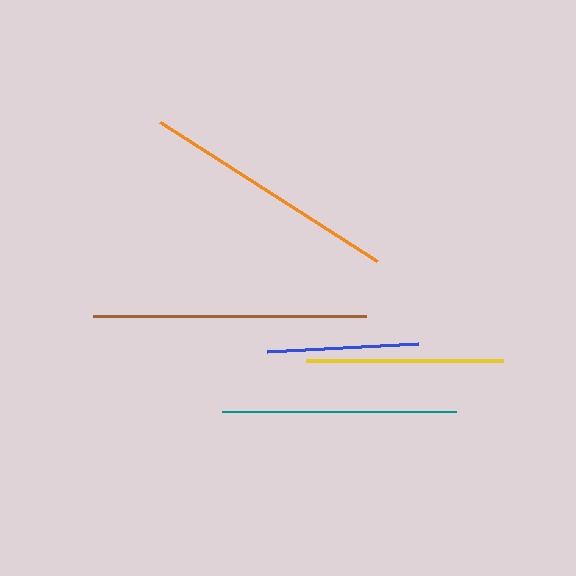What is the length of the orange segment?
The orange segment is approximately 258 pixels long.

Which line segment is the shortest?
The blue line is the shortest at approximately 151 pixels.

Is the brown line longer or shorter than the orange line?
The brown line is longer than the orange line.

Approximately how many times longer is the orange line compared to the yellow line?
The orange line is approximately 1.3 times the length of the yellow line.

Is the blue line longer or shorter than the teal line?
The teal line is longer than the blue line.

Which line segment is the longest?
The brown line is the longest at approximately 273 pixels.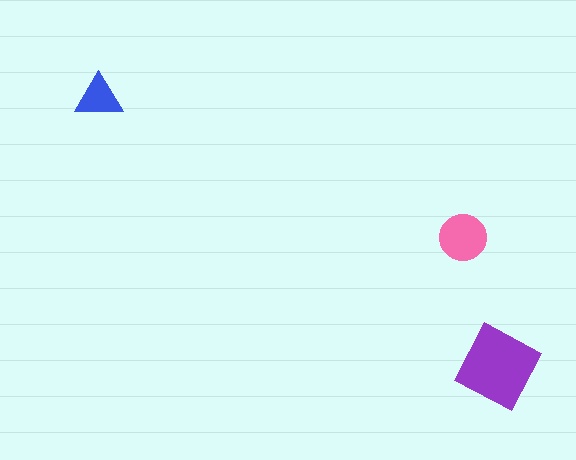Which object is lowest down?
The purple square is bottommost.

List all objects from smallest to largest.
The blue triangle, the pink circle, the purple square.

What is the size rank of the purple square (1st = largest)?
1st.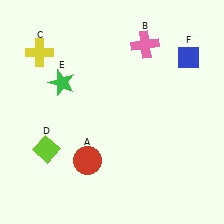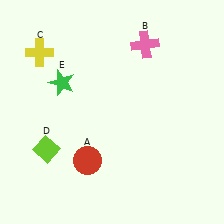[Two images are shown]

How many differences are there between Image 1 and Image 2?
There is 1 difference between the two images.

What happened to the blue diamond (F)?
The blue diamond (F) was removed in Image 2. It was in the top-right area of Image 1.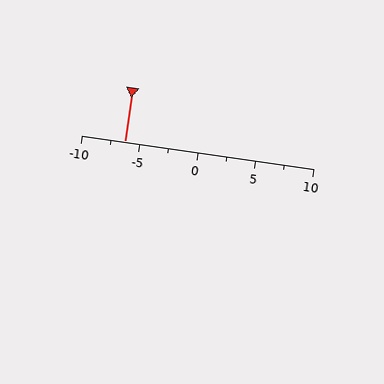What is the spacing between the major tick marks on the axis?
The major ticks are spaced 5 apart.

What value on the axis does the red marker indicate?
The marker indicates approximately -6.2.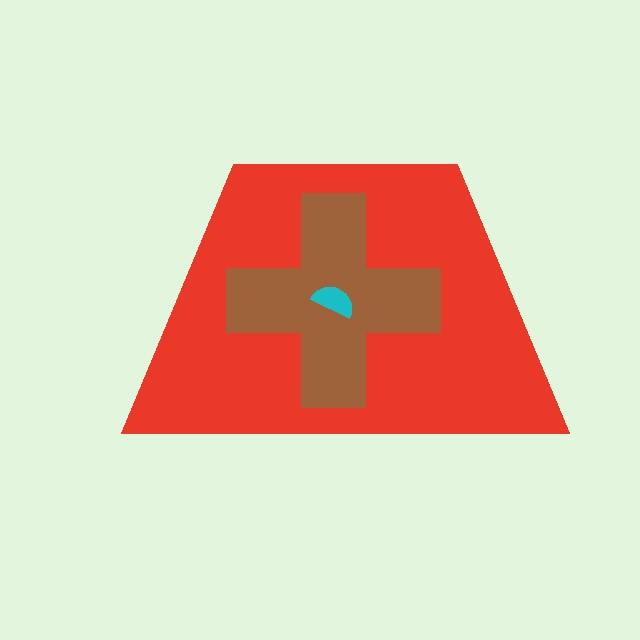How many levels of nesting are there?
3.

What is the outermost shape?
The red trapezoid.